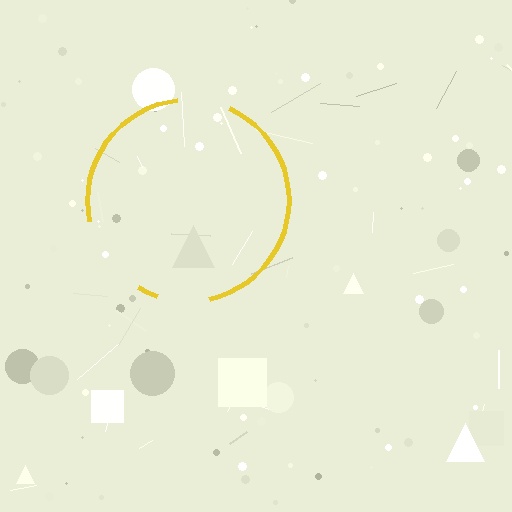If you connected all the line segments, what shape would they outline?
They would outline a circle.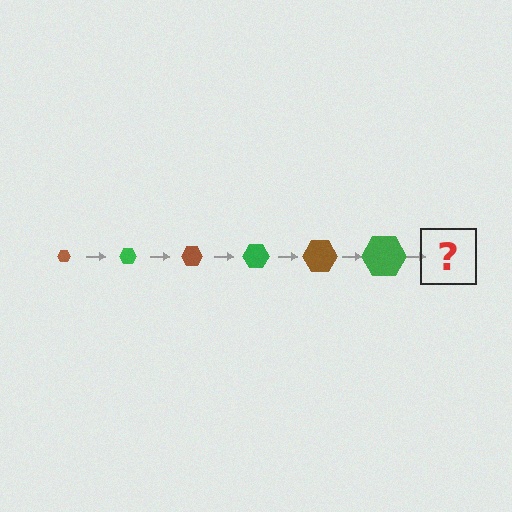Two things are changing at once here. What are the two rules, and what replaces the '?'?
The two rules are that the hexagon grows larger each step and the color cycles through brown and green. The '?' should be a brown hexagon, larger than the previous one.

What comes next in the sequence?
The next element should be a brown hexagon, larger than the previous one.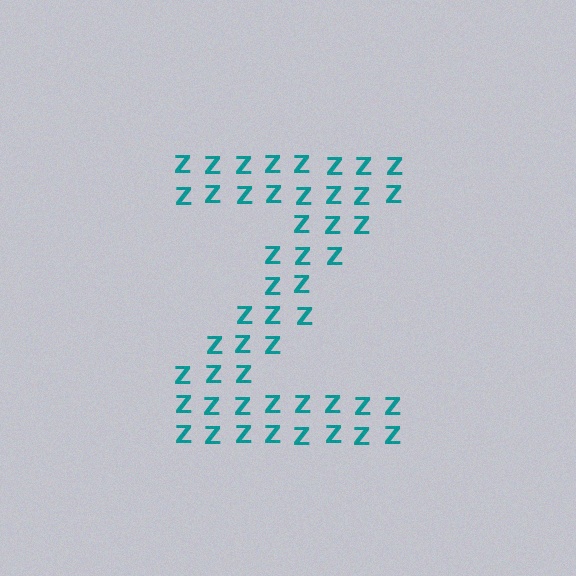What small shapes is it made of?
It is made of small letter Z's.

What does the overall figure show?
The overall figure shows the letter Z.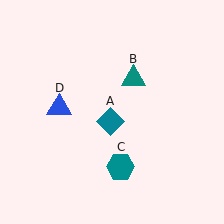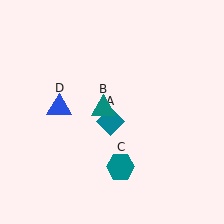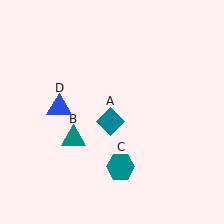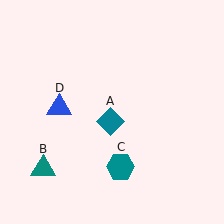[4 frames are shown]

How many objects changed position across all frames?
1 object changed position: teal triangle (object B).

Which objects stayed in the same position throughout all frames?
Teal diamond (object A) and teal hexagon (object C) and blue triangle (object D) remained stationary.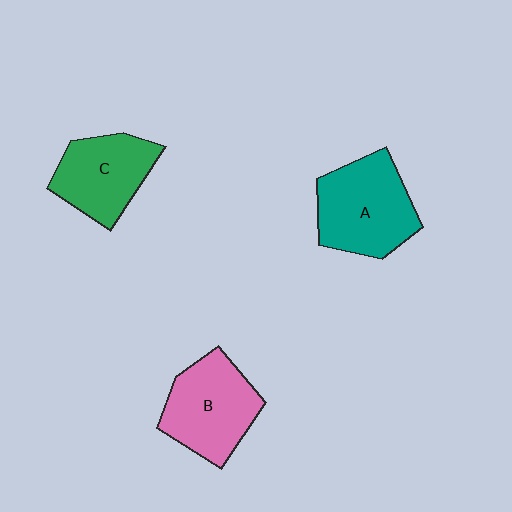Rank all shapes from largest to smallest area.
From largest to smallest: A (teal), B (pink), C (green).